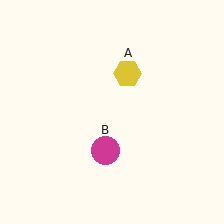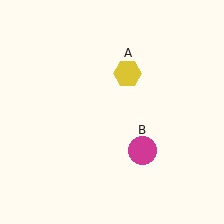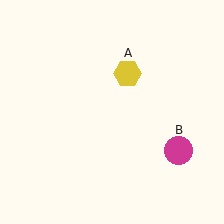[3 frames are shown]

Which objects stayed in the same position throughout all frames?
Yellow hexagon (object A) remained stationary.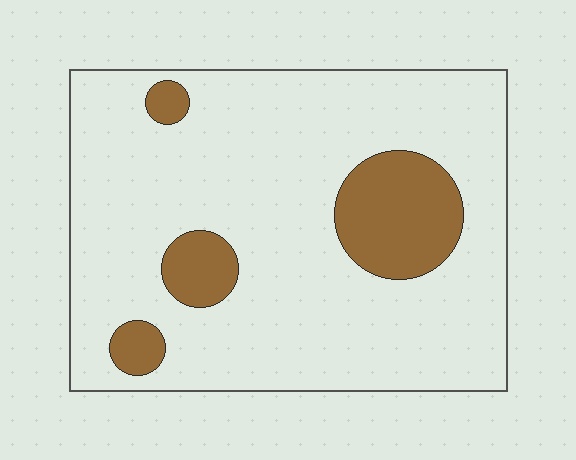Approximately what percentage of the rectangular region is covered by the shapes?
Approximately 15%.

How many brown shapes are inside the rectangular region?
4.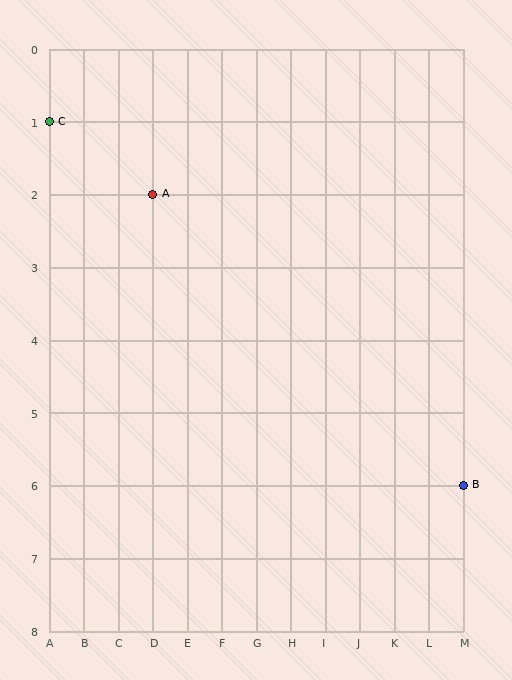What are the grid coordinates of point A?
Point A is at grid coordinates (D, 2).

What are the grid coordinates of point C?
Point C is at grid coordinates (A, 1).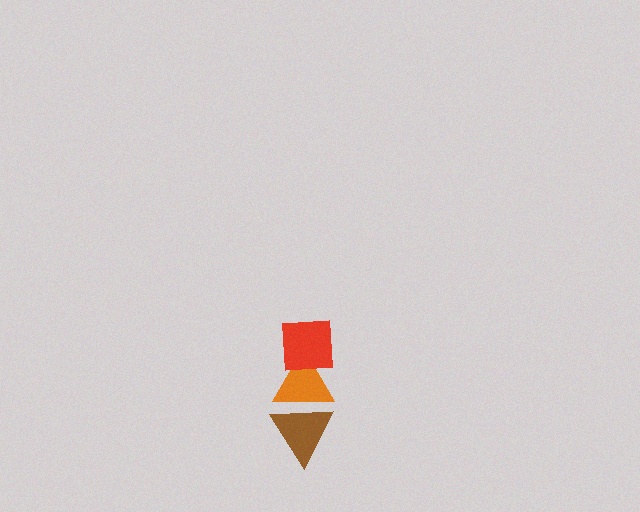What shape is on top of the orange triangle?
The red square is on top of the orange triangle.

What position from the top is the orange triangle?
The orange triangle is 2nd from the top.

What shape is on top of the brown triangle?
The orange triangle is on top of the brown triangle.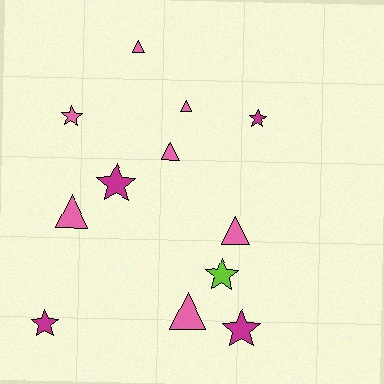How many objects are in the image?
There are 12 objects.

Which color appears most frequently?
Pink, with 7 objects.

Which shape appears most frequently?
Star, with 6 objects.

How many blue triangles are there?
There are no blue triangles.